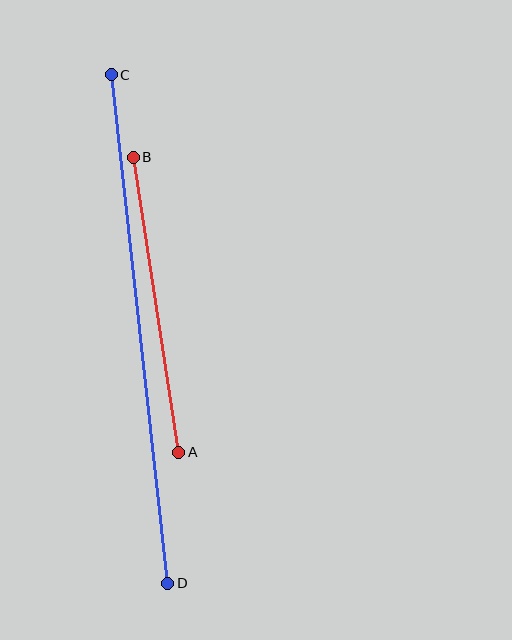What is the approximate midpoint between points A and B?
The midpoint is at approximately (156, 305) pixels.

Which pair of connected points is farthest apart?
Points C and D are farthest apart.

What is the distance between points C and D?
The distance is approximately 512 pixels.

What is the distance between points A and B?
The distance is approximately 299 pixels.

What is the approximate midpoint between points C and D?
The midpoint is at approximately (140, 329) pixels.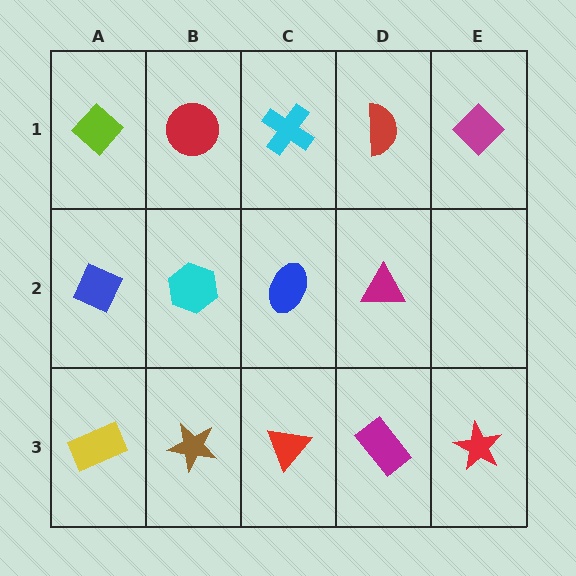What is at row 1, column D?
A red semicircle.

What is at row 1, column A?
A lime diamond.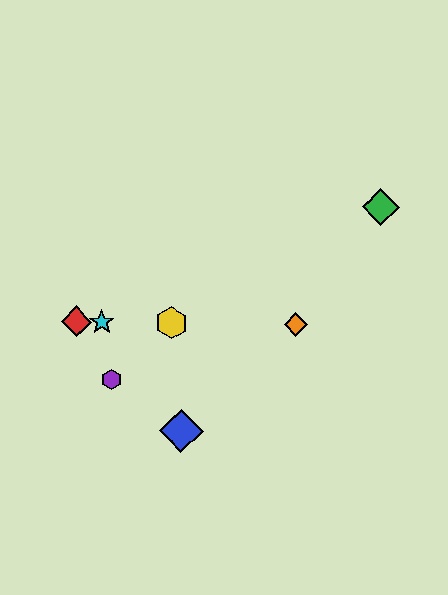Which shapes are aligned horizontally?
The red diamond, the yellow hexagon, the orange diamond, the cyan star are aligned horizontally.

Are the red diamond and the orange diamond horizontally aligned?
Yes, both are at y≈322.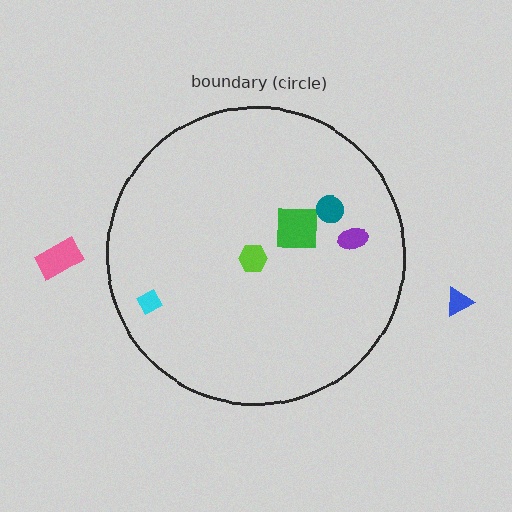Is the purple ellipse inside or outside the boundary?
Inside.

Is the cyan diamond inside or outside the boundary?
Inside.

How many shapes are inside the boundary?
5 inside, 2 outside.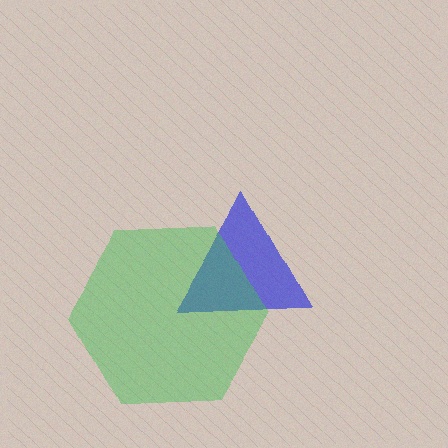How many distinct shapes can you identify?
There are 2 distinct shapes: a blue triangle, a green hexagon.